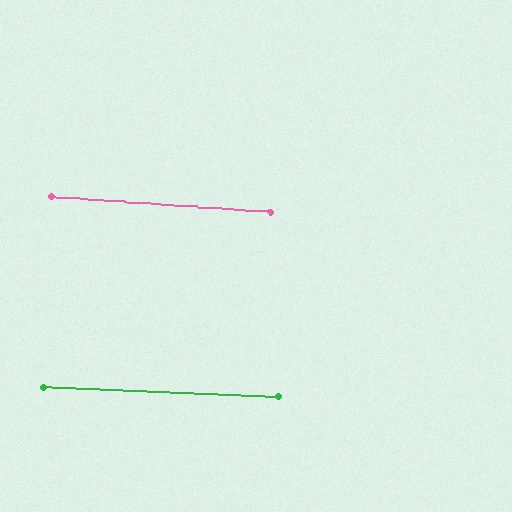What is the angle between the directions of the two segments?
Approximately 2 degrees.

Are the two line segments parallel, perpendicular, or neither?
Parallel — their directions differ by only 1.7°.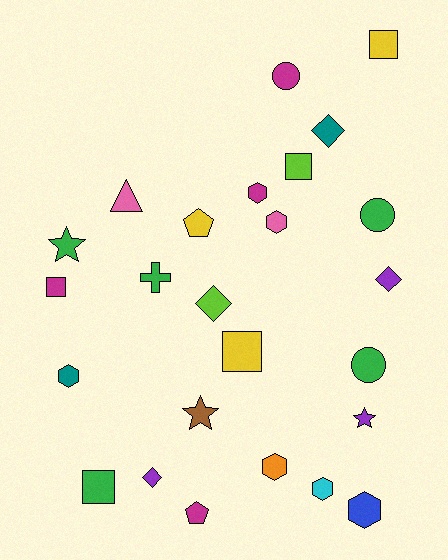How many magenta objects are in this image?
There are 4 magenta objects.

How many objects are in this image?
There are 25 objects.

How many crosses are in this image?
There is 1 cross.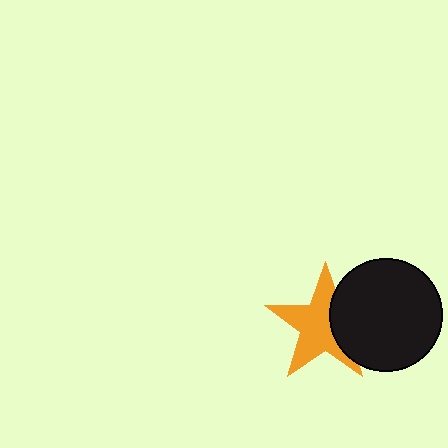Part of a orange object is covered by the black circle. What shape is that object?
It is a star.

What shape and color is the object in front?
The object in front is a black circle.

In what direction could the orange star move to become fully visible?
The orange star could move left. That would shift it out from behind the black circle entirely.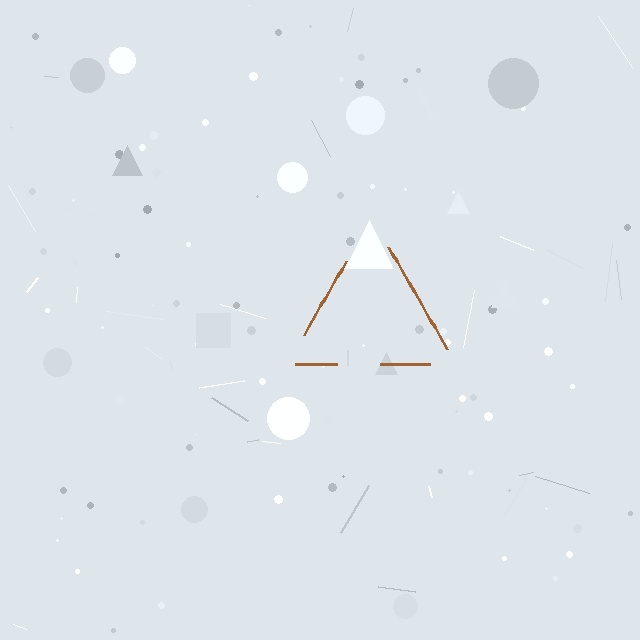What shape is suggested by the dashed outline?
The dashed outline suggests a triangle.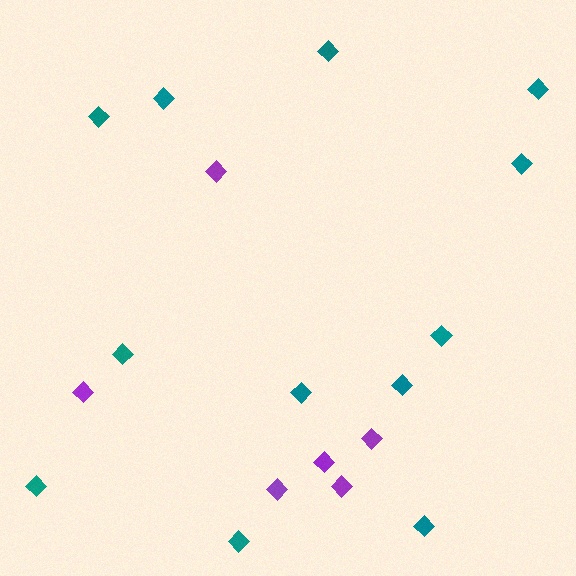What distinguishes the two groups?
There are 2 groups: one group of purple diamonds (6) and one group of teal diamonds (12).